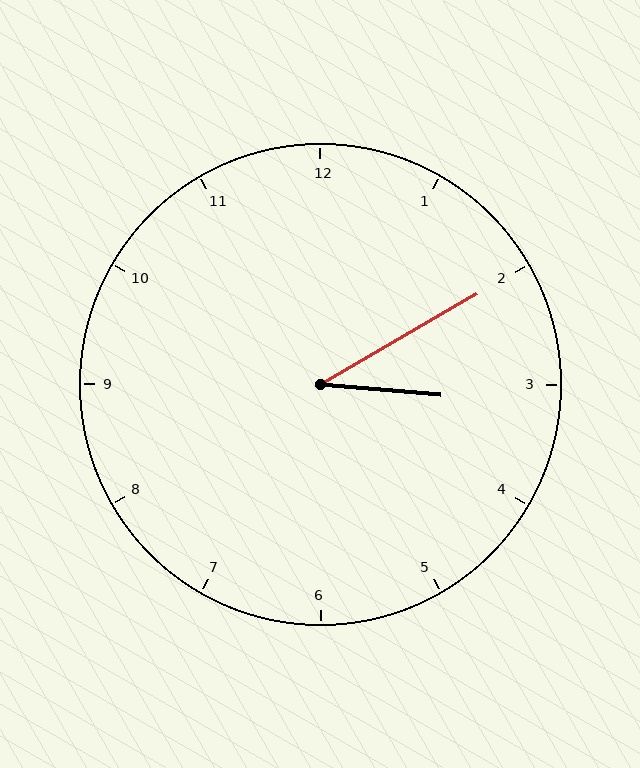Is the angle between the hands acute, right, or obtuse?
It is acute.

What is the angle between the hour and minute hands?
Approximately 35 degrees.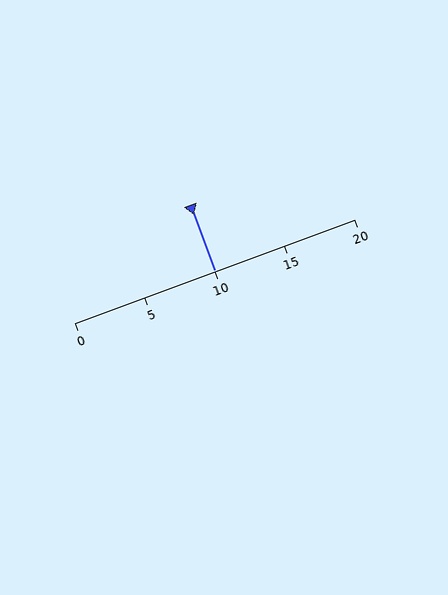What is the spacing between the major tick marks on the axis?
The major ticks are spaced 5 apart.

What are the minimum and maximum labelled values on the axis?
The axis runs from 0 to 20.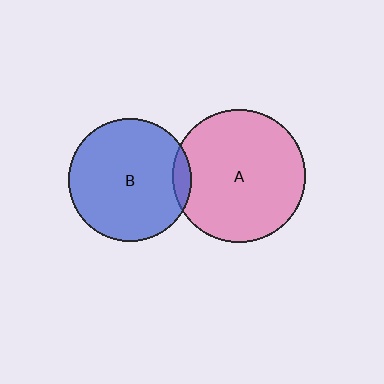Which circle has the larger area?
Circle A (pink).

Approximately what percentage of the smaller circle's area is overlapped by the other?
Approximately 5%.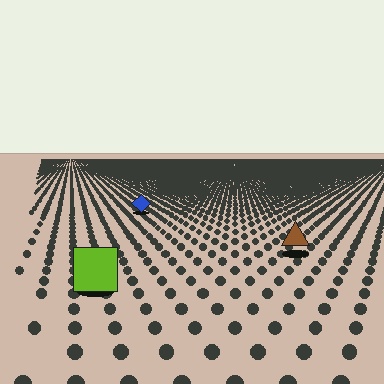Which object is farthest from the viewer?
The blue diamond is farthest from the viewer. It appears smaller and the ground texture around it is denser.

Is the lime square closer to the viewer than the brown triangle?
Yes. The lime square is closer — you can tell from the texture gradient: the ground texture is coarser near it.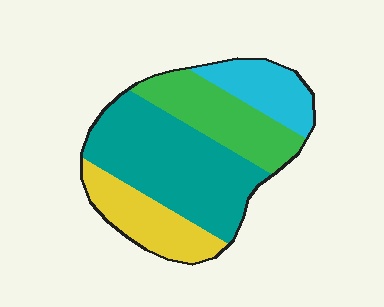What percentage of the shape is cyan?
Cyan takes up about one sixth (1/6) of the shape.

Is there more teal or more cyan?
Teal.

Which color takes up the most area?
Teal, at roughly 45%.